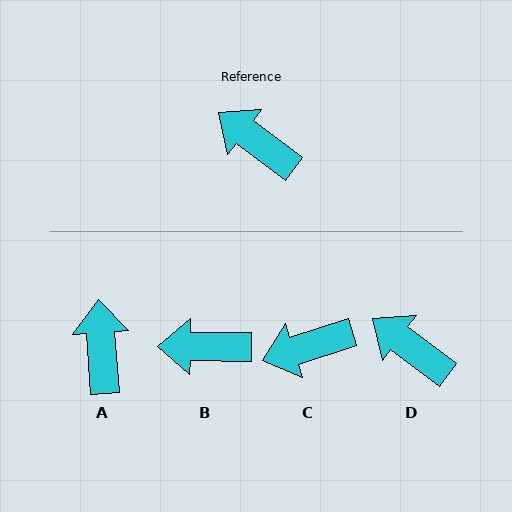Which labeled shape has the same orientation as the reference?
D.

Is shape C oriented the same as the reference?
No, it is off by about 55 degrees.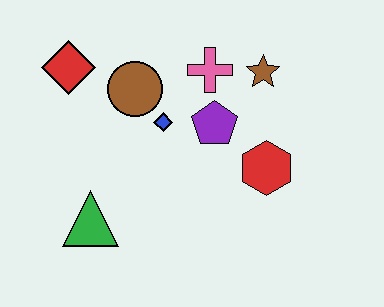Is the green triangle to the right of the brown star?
No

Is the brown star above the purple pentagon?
Yes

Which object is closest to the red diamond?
The brown circle is closest to the red diamond.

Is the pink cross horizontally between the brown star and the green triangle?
Yes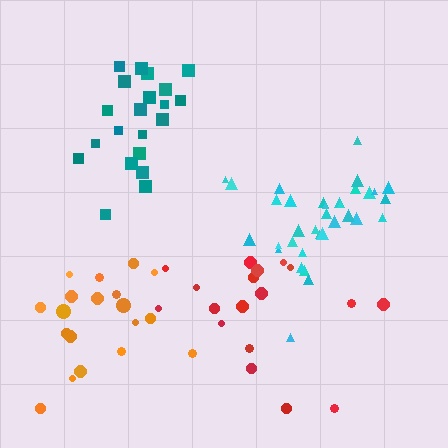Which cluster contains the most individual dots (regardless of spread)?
Cyan (34).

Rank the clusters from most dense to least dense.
cyan, orange, teal, red.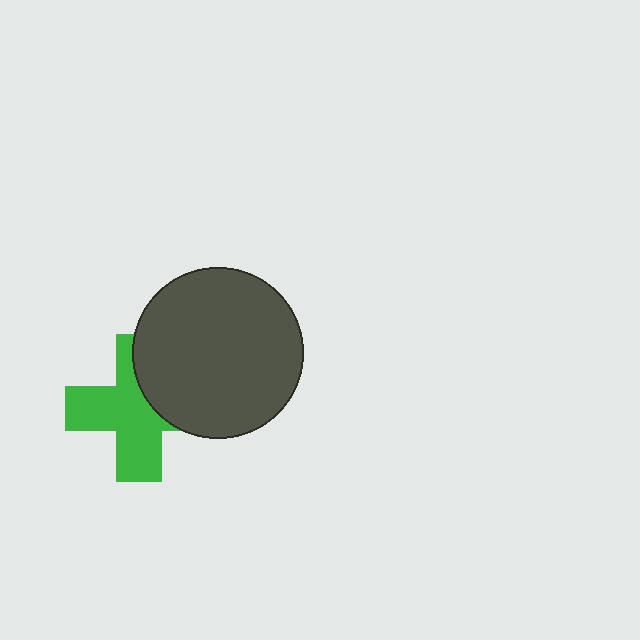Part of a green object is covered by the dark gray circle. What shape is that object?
It is a cross.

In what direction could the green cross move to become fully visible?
The green cross could move left. That would shift it out from behind the dark gray circle entirely.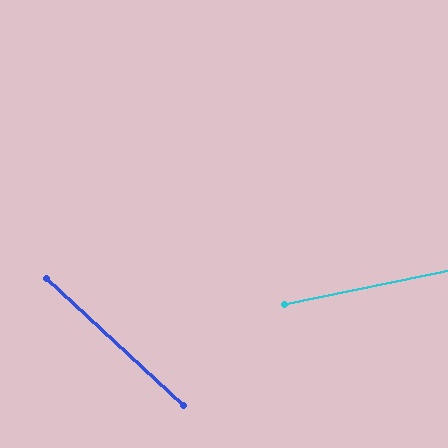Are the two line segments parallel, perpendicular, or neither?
Neither parallel nor perpendicular — they differ by about 54°.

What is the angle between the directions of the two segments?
Approximately 54 degrees.